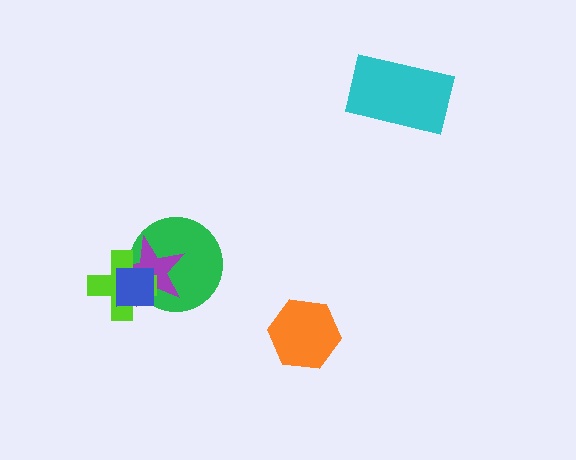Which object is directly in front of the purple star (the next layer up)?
The lime cross is directly in front of the purple star.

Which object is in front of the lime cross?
The blue square is in front of the lime cross.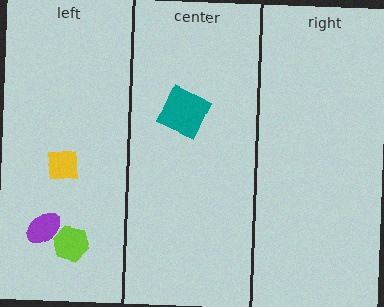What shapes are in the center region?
The teal square.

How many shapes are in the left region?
3.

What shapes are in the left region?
The lime hexagon, the yellow square, the purple ellipse.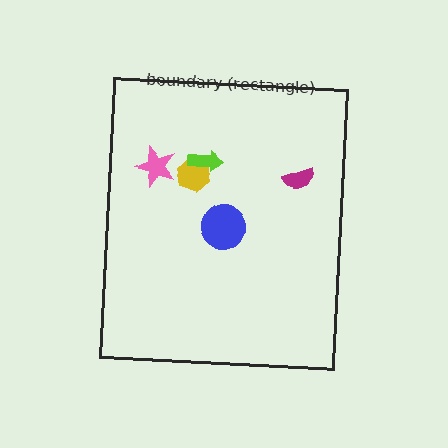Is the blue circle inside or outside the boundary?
Inside.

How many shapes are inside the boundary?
5 inside, 0 outside.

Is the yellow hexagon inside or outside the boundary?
Inside.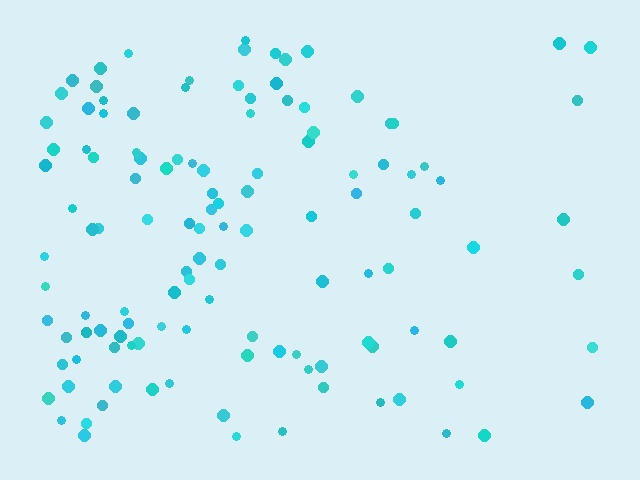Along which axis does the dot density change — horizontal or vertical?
Horizontal.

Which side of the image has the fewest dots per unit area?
The right.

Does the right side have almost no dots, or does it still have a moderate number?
Still a moderate number, just noticeably fewer than the left.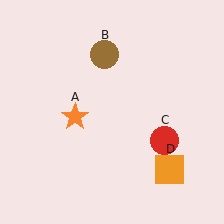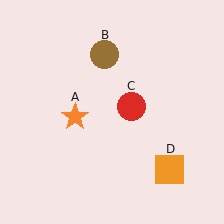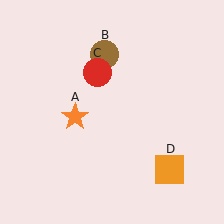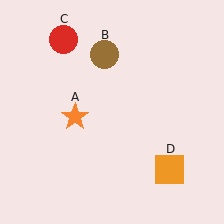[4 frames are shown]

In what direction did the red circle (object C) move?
The red circle (object C) moved up and to the left.